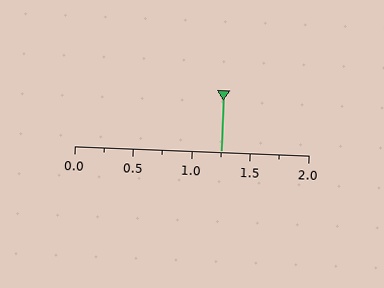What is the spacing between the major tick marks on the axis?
The major ticks are spaced 0.5 apart.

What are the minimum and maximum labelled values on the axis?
The axis runs from 0.0 to 2.0.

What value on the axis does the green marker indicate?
The marker indicates approximately 1.25.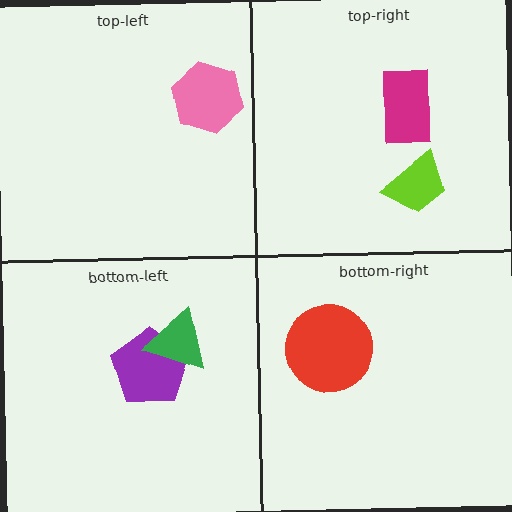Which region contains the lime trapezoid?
The top-right region.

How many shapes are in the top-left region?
1.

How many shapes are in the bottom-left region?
2.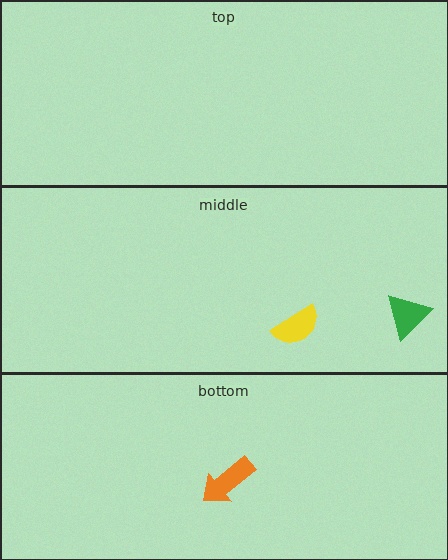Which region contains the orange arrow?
The bottom region.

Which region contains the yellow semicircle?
The middle region.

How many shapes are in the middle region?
2.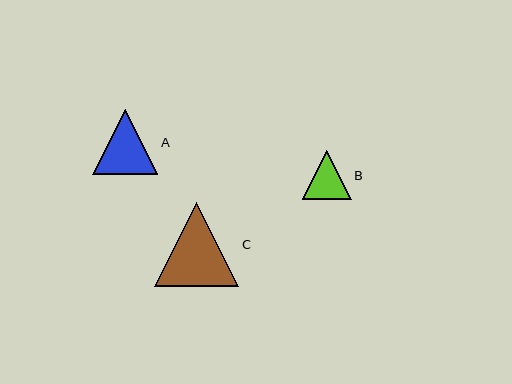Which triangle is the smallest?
Triangle B is the smallest with a size of approximately 49 pixels.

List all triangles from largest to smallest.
From largest to smallest: C, A, B.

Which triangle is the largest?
Triangle C is the largest with a size of approximately 85 pixels.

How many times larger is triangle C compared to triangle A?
Triangle C is approximately 1.3 times the size of triangle A.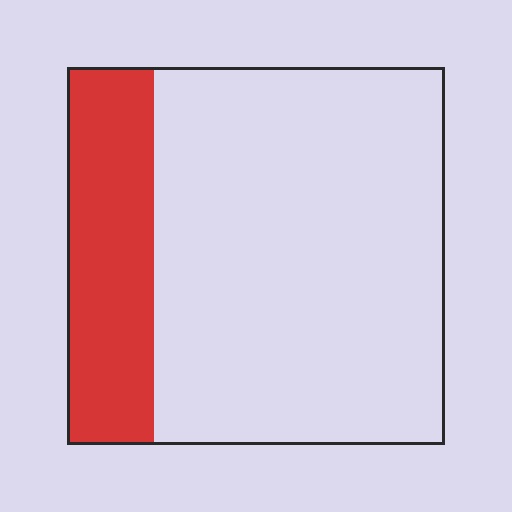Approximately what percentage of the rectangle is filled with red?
Approximately 25%.